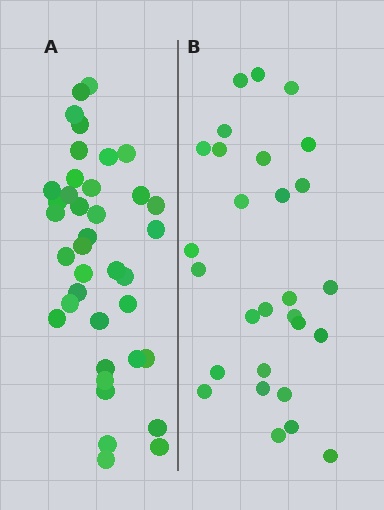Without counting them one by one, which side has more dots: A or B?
Region A (the left region) has more dots.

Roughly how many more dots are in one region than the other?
Region A has roughly 10 or so more dots than region B.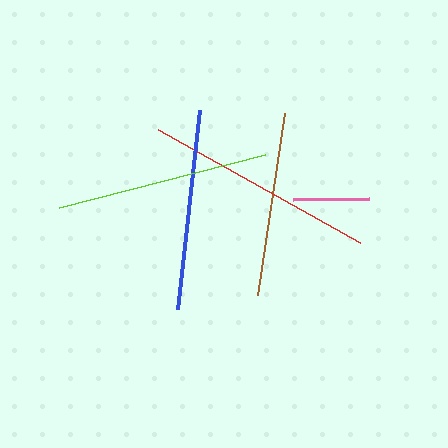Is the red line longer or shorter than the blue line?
The red line is longer than the blue line.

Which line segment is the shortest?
The pink line is the shortest at approximately 76 pixels.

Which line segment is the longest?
The red line is the longest at approximately 231 pixels.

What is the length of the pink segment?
The pink segment is approximately 76 pixels long.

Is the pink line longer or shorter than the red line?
The red line is longer than the pink line.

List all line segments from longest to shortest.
From longest to shortest: red, lime, blue, brown, pink.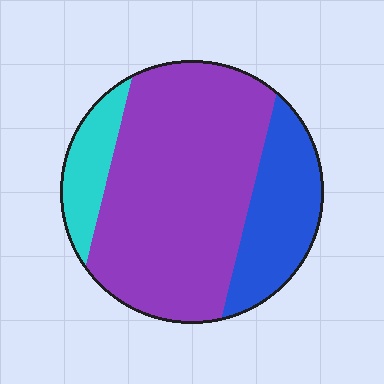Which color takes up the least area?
Cyan, at roughly 10%.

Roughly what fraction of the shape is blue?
Blue takes up about one quarter (1/4) of the shape.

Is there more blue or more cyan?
Blue.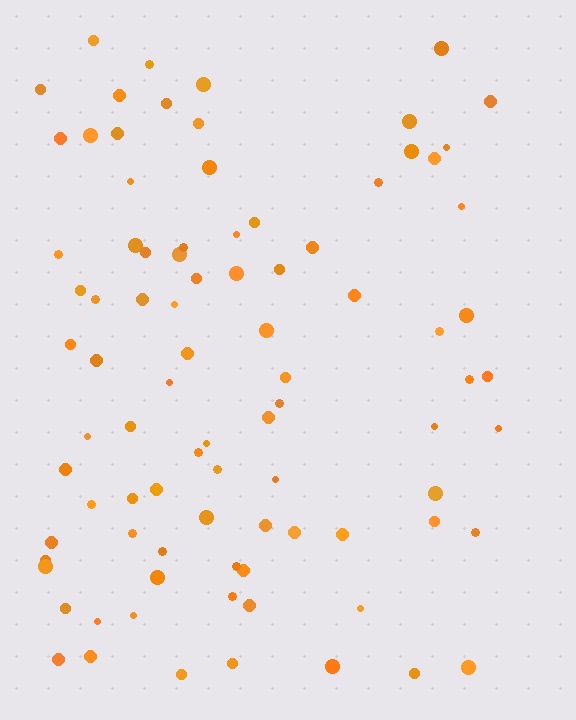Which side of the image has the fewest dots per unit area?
The right.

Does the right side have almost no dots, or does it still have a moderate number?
Still a moderate number, just noticeably fewer than the left.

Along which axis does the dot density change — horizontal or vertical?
Horizontal.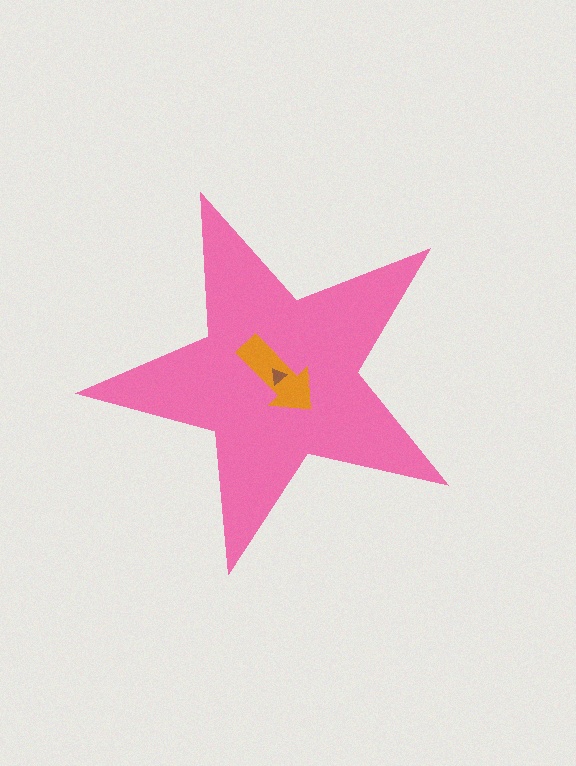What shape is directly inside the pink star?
The orange arrow.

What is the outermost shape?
The pink star.